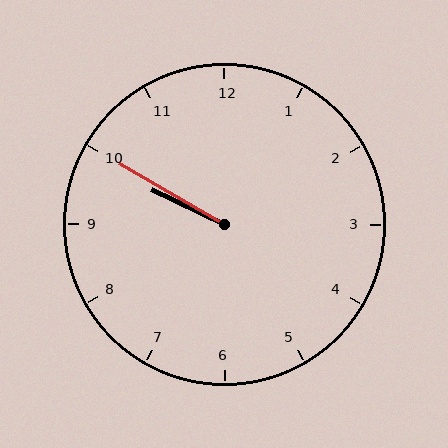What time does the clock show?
9:50.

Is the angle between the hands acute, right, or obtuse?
It is acute.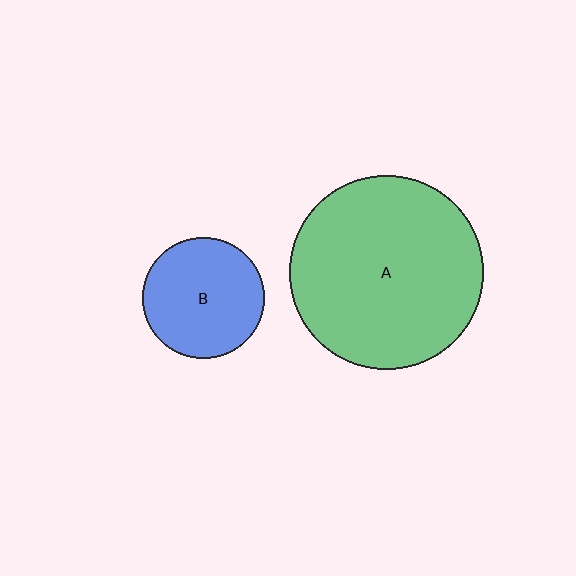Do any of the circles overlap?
No, none of the circles overlap.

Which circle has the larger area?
Circle A (green).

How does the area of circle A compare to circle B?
Approximately 2.5 times.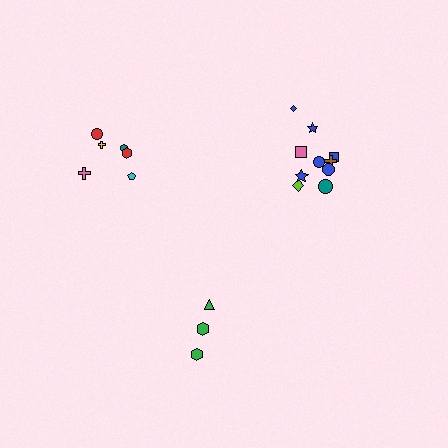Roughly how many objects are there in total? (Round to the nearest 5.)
Roughly 20 objects in total.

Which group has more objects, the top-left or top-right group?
The top-right group.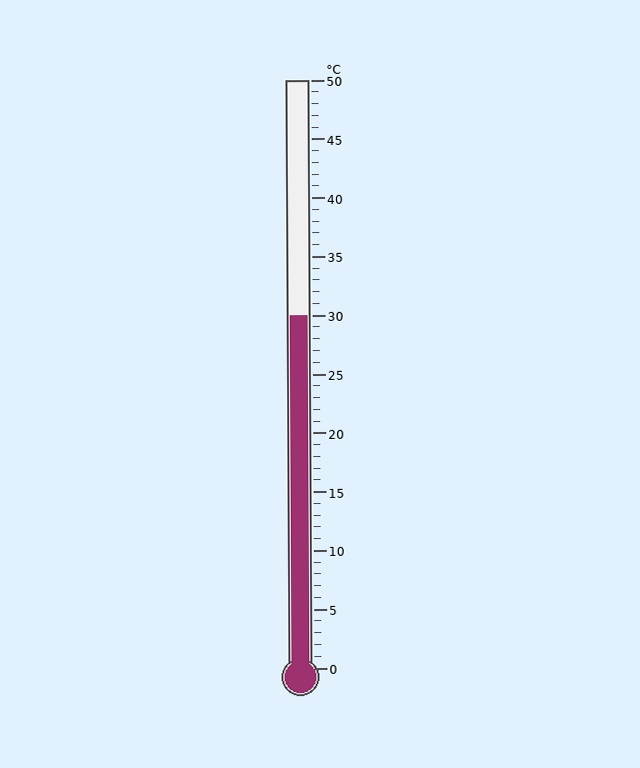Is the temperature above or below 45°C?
The temperature is below 45°C.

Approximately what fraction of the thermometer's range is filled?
The thermometer is filled to approximately 60% of its range.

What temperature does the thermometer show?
The thermometer shows approximately 30°C.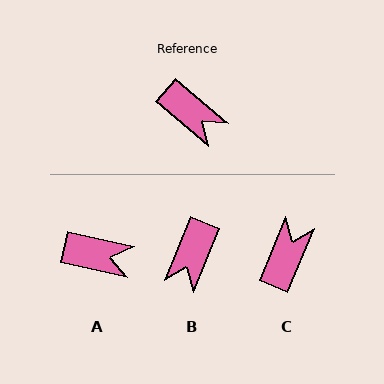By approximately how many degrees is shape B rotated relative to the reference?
Approximately 72 degrees clockwise.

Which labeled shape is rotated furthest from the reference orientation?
C, about 108 degrees away.